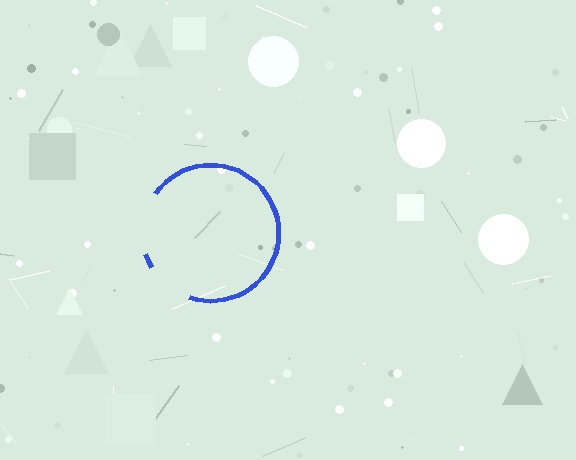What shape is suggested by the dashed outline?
The dashed outline suggests a circle.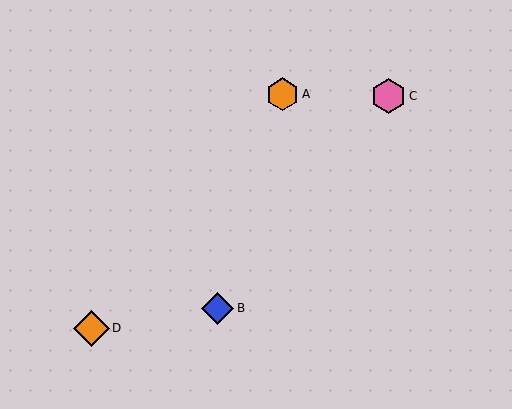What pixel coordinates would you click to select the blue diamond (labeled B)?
Click at (218, 308) to select the blue diamond B.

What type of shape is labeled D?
Shape D is an orange diamond.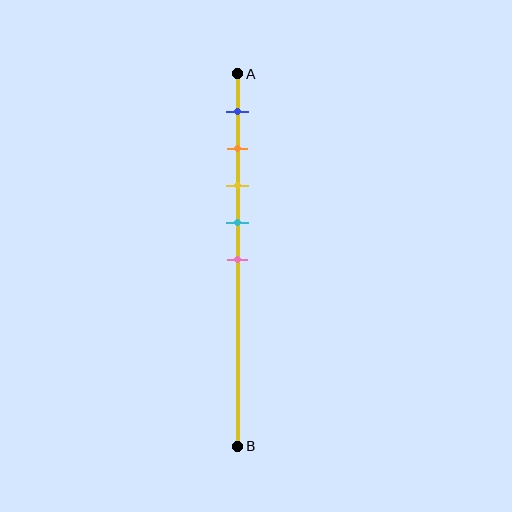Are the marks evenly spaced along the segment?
Yes, the marks are approximately evenly spaced.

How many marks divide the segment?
There are 5 marks dividing the segment.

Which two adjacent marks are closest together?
The orange and yellow marks are the closest adjacent pair.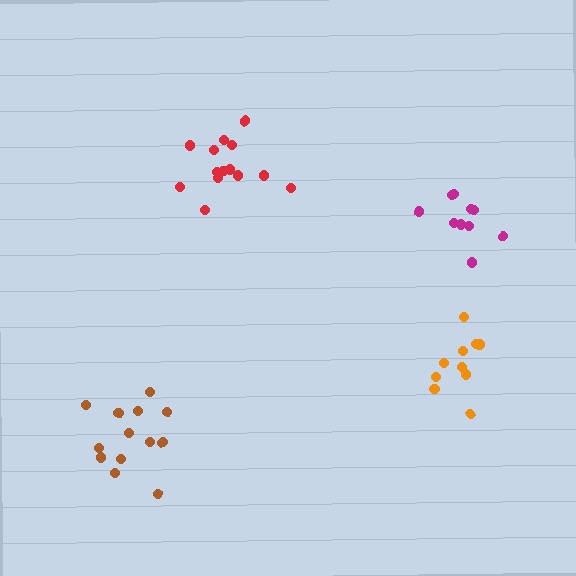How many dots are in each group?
Group 1: 10 dots, Group 2: 10 dots, Group 3: 14 dots, Group 4: 13 dots (47 total).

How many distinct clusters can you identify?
There are 4 distinct clusters.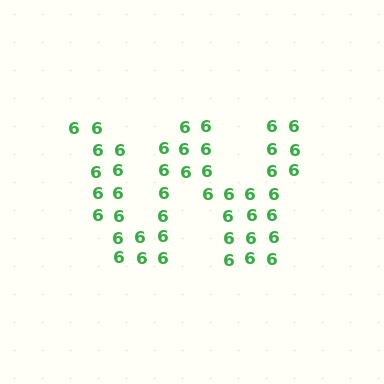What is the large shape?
The large shape is the letter W.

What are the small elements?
The small elements are digit 6's.